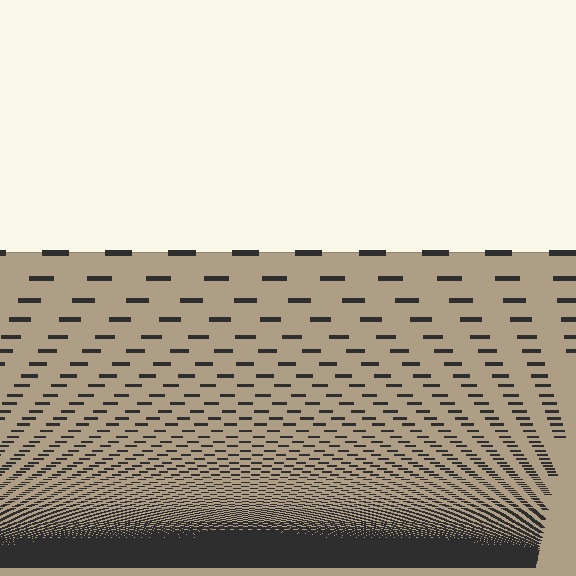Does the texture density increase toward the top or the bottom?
Density increases toward the bottom.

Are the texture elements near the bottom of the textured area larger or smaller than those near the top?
Smaller. The gradient is inverted — elements near the bottom are smaller and denser.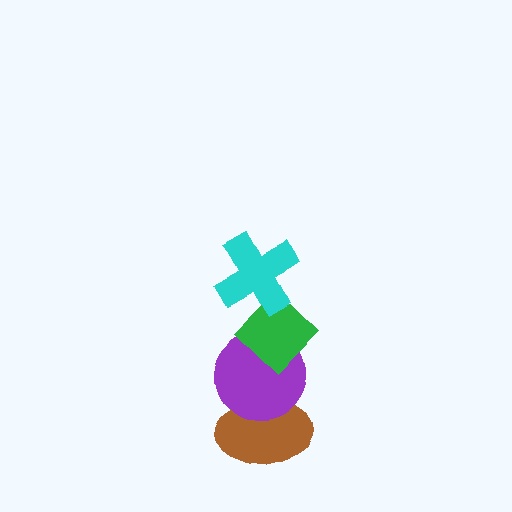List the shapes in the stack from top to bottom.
From top to bottom: the cyan cross, the green diamond, the purple circle, the brown ellipse.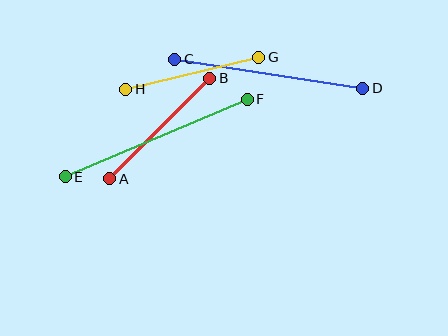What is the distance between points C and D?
The distance is approximately 190 pixels.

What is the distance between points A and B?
The distance is approximately 142 pixels.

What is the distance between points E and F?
The distance is approximately 198 pixels.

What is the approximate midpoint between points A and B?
The midpoint is at approximately (160, 129) pixels.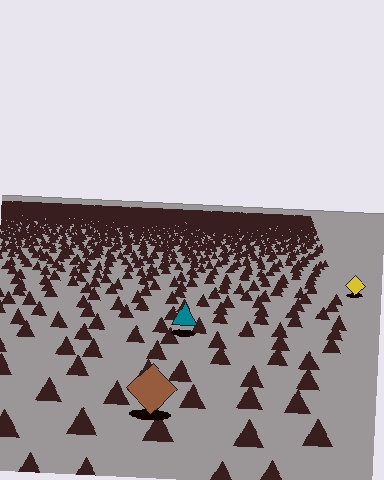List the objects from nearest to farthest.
From nearest to farthest: the brown diamond, the teal triangle, the yellow diamond.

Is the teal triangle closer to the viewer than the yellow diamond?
Yes. The teal triangle is closer — you can tell from the texture gradient: the ground texture is coarser near it.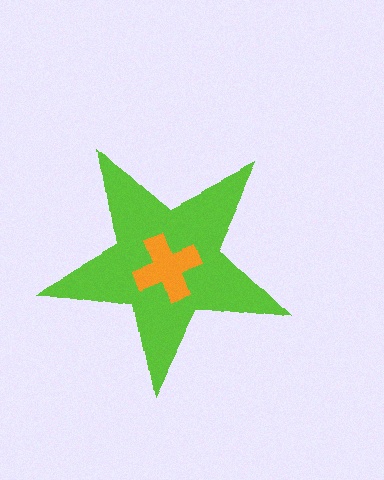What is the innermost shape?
The orange cross.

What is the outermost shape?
The lime star.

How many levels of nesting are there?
2.